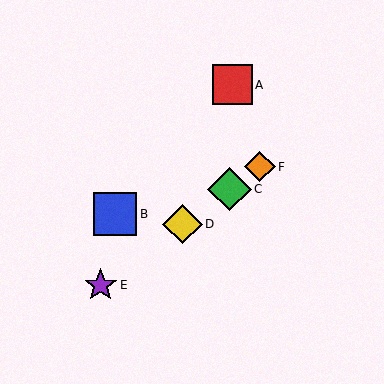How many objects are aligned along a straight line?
4 objects (C, D, E, F) are aligned along a straight line.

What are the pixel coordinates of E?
Object E is at (101, 285).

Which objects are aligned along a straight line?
Objects C, D, E, F are aligned along a straight line.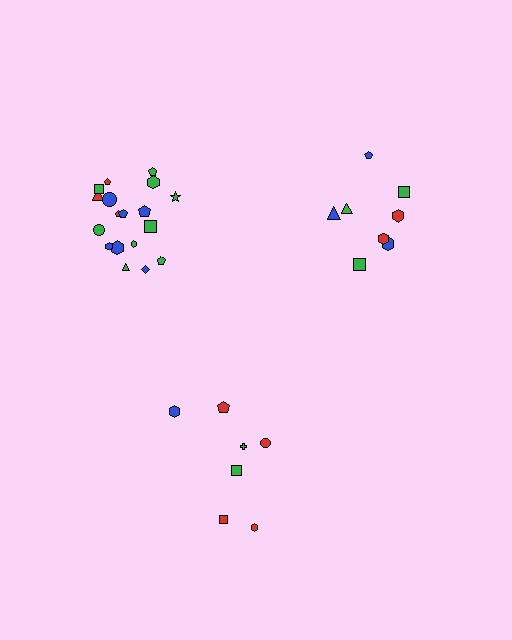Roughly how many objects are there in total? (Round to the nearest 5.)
Roughly 35 objects in total.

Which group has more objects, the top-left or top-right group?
The top-left group.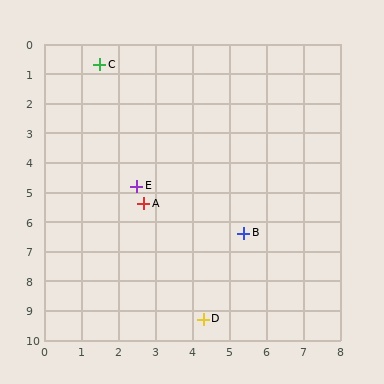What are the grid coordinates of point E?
Point E is at approximately (2.5, 4.8).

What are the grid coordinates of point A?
Point A is at approximately (2.7, 5.4).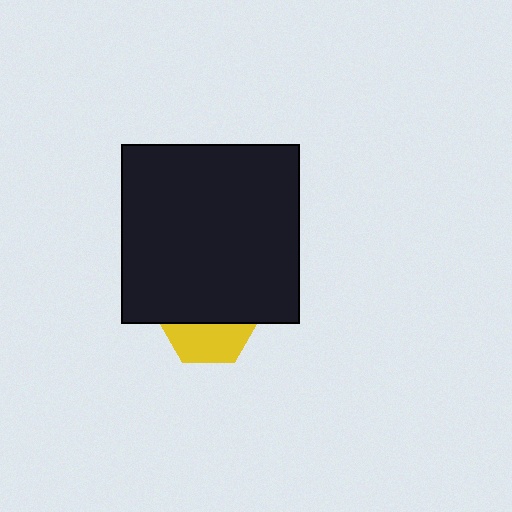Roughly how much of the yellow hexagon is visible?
A small part of it is visible (roughly 42%).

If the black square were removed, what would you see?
You would see the complete yellow hexagon.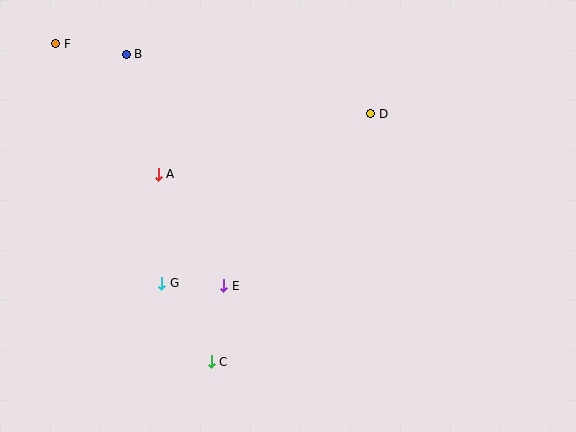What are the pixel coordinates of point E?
Point E is at (224, 286).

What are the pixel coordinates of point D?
Point D is at (371, 114).